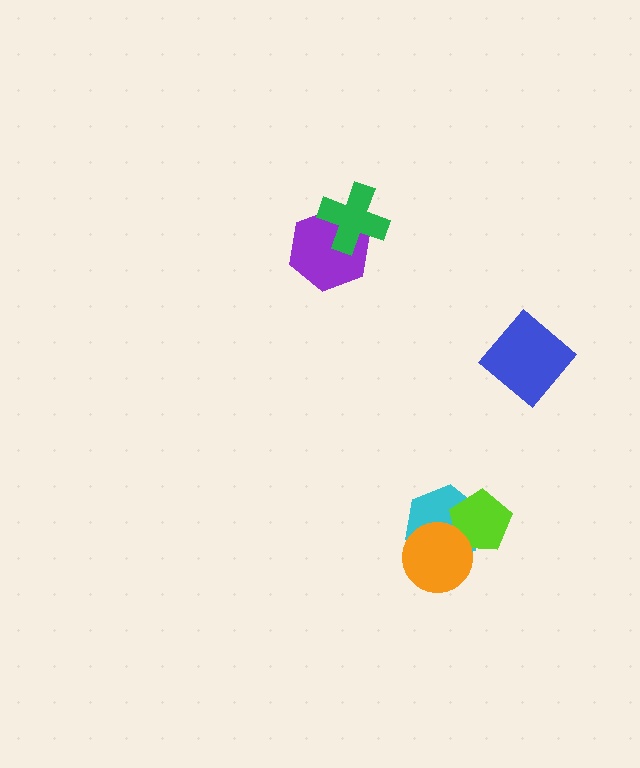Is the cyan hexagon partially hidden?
Yes, it is partially covered by another shape.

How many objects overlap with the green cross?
1 object overlaps with the green cross.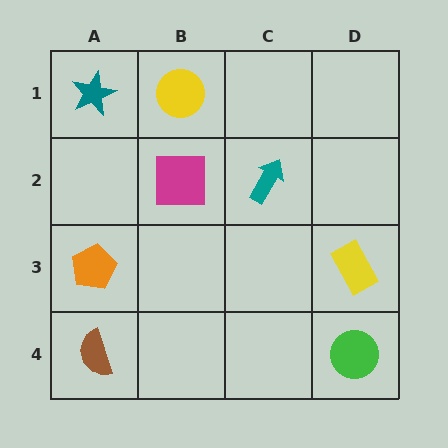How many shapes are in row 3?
2 shapes.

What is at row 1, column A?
A teal star.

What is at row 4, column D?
A green circle.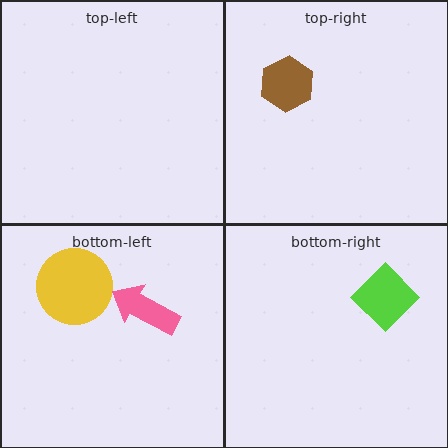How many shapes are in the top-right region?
1.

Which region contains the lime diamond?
The bottom-right region.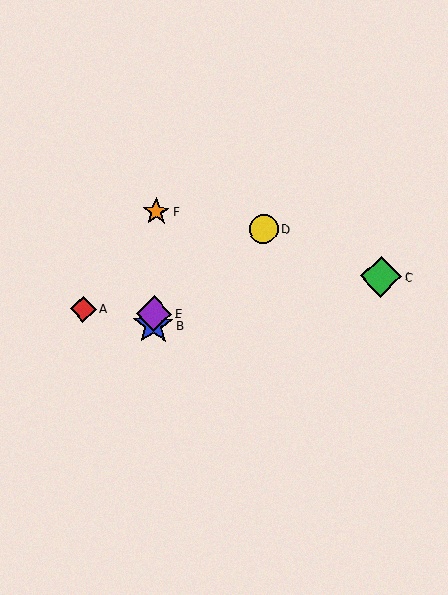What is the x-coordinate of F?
Object F is at x≈156.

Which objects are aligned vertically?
Objects B, E, F are aligned vertically.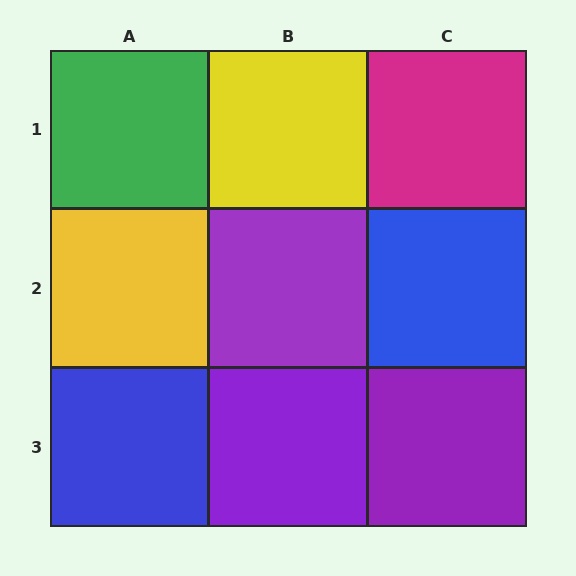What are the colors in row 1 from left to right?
Green, yellow, magenta.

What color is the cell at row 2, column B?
Purple.